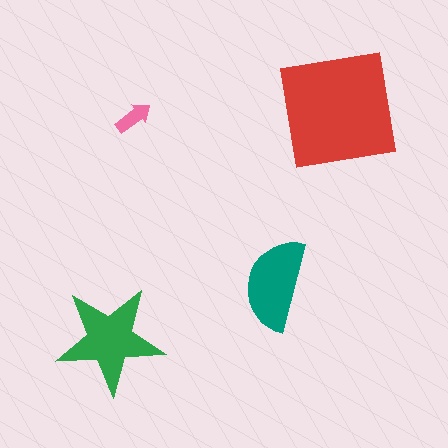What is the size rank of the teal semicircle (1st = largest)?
3rd.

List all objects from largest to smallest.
The red square, the green star, the teal semicircle, the pink arrow.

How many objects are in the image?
There are 4 objects in the image.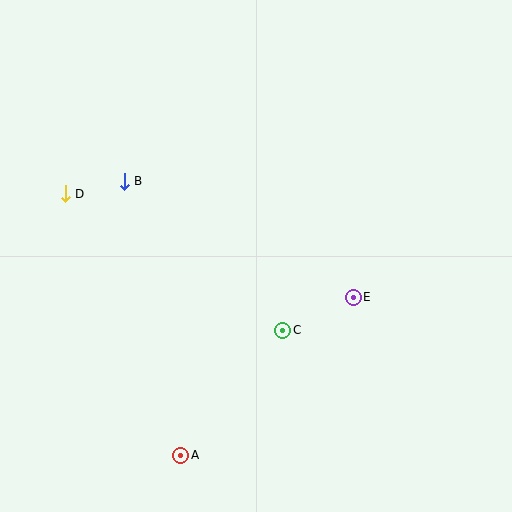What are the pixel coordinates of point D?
Point D is at (65, 194).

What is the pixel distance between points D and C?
The distance between D and C is 257 pixels.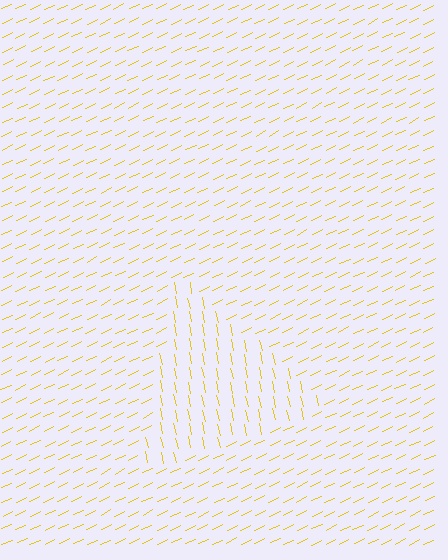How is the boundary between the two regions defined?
The boundary is defined purely by a change in line orientation (approximately 76 degrees difference). All lines are the same color and thickness.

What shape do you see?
I see a triangle.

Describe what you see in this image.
The image is filled with small yellow line segments. A triangle region in the image has lines oriented differently from the surrounding lines, creating a visible texture boundary.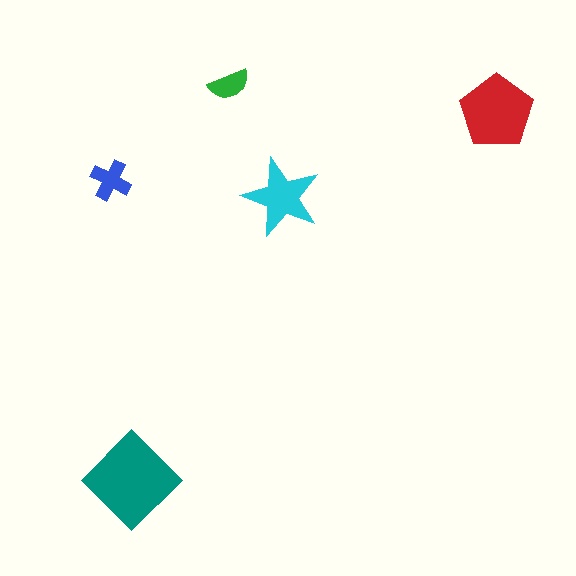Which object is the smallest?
The green semicircle.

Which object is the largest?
The teal diamond.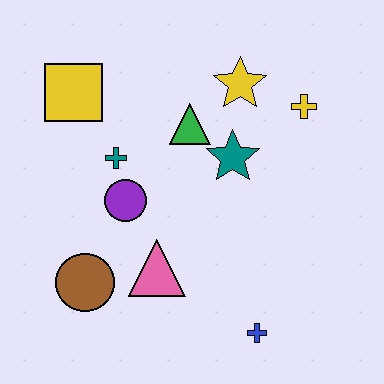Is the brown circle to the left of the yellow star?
Yes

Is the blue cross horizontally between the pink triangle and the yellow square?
No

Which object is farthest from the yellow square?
The blue cross is farthest from the yellow square.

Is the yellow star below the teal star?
No